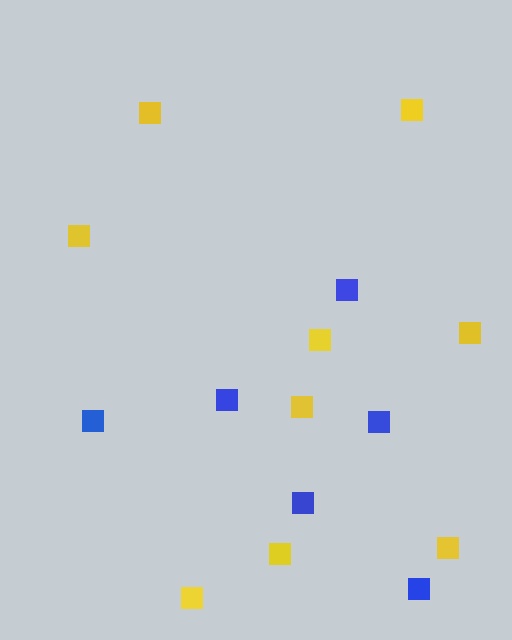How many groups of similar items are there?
There are 2 groups: one group of blue squares (6) and one group of yellow squares (9).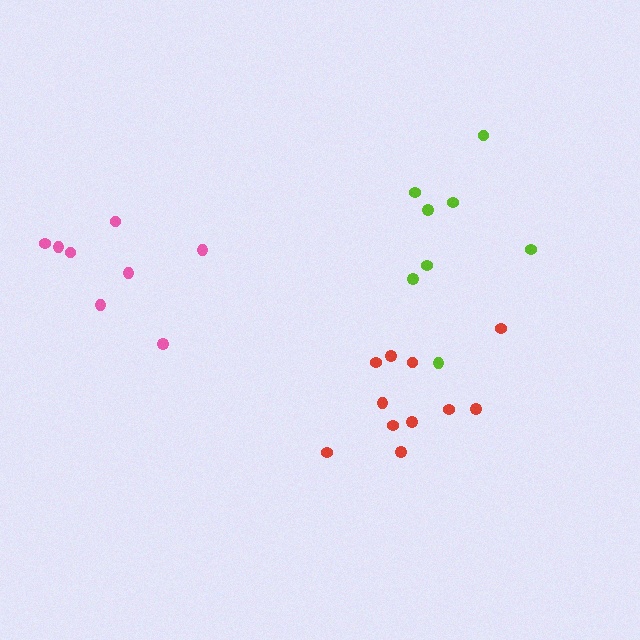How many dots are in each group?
Group 1: 8 dots, Group 2: 8 dots, Group 3: 11 dots (27 total).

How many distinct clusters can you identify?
There are 3 distinct clusters.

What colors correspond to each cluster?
The clusters are colored: pink, lime, red.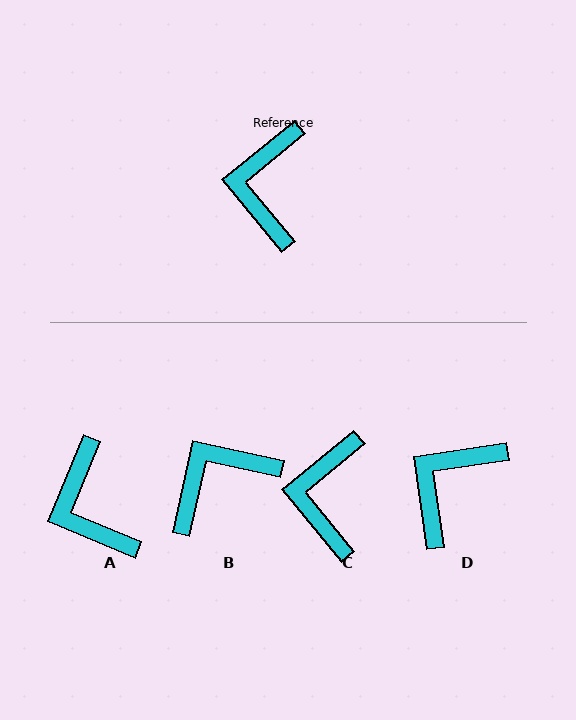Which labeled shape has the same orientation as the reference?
C.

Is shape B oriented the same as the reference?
No, it is off by about 52 degrees.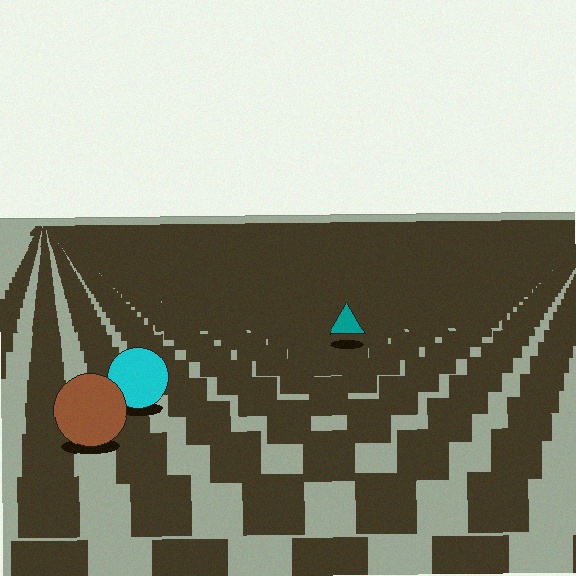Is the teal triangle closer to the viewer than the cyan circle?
No. The cyan circle is closer — you can tell from the texture gradient: the ground texture is coarser near it.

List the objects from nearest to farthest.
From nearest to farthest: the brown circle, the cyan circle, the teal triangle.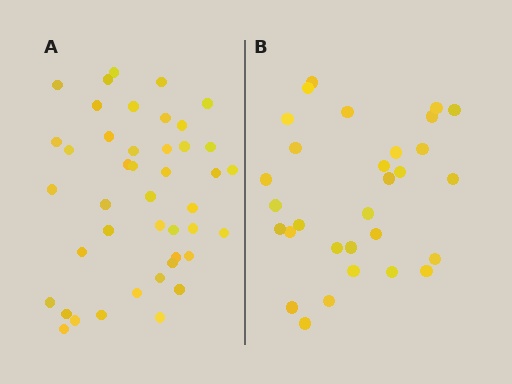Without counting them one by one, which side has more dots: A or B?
Region A (the left region) has more dots.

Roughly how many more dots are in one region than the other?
Region A has approximately 15 more dots than region B.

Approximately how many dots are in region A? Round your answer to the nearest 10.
About 40 dots. (The exact count is 43, which rounds to 40.)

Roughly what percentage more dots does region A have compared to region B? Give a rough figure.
About 45% more.